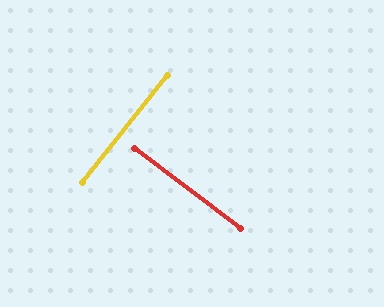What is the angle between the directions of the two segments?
Approximately 88 degrees.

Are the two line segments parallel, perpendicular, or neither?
Perpendicular — they meet at approximately 88°.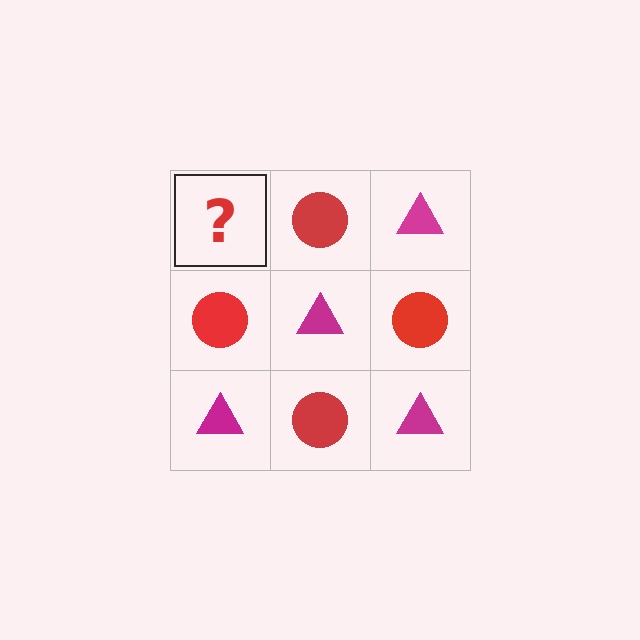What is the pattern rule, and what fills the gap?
The rule is that it alternates magenta triangle and red circle in a checkerboard pattern. The gap should be filled with a magenta triangle.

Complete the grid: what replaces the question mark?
The question mark should be replaced with a magenta triangle.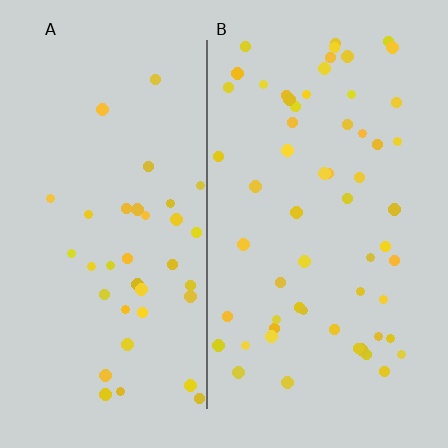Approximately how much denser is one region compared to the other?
Approximately 1.6× — region B over region A.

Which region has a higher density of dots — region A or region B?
B (the right).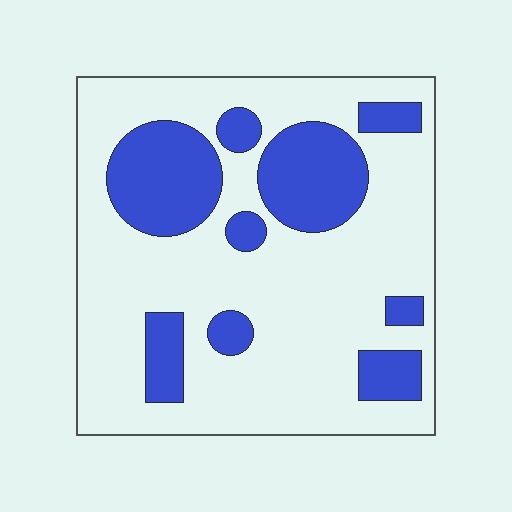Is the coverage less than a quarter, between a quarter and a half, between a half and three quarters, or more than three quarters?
Between a quarter and a half.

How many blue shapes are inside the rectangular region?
9.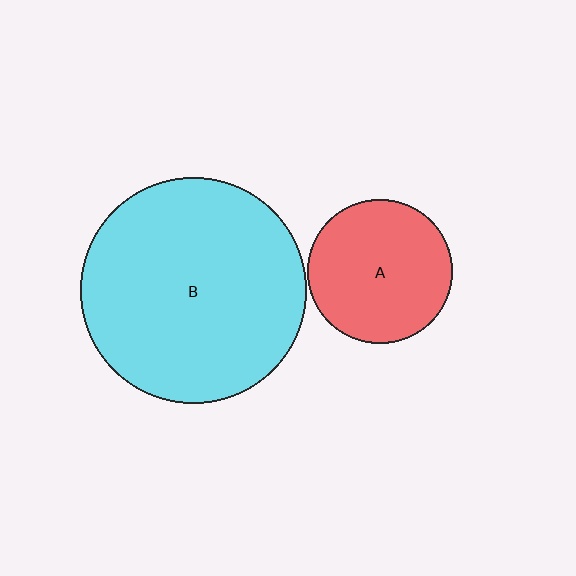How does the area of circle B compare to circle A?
Approximately 2.4 times.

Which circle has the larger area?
Circle B (cyan).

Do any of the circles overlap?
No, none of the circles overlap.